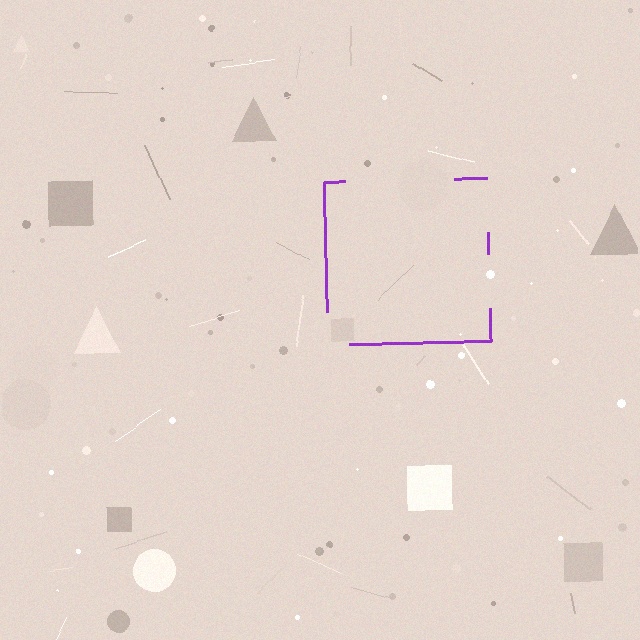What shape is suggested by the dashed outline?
The dashed outline suggests a square.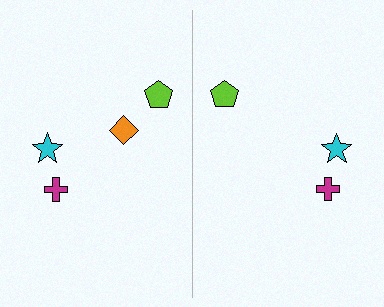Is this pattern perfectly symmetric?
No, the pattern is not perfectly symmetric. A orange diamond is missing from the right side.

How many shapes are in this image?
There are 7 shapes in this image.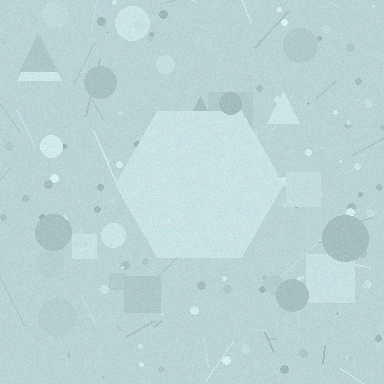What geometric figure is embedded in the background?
A hexagon is embedded in the background.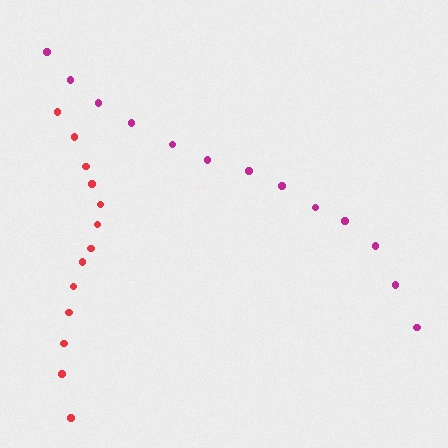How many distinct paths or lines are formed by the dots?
There are 2 distinct paths.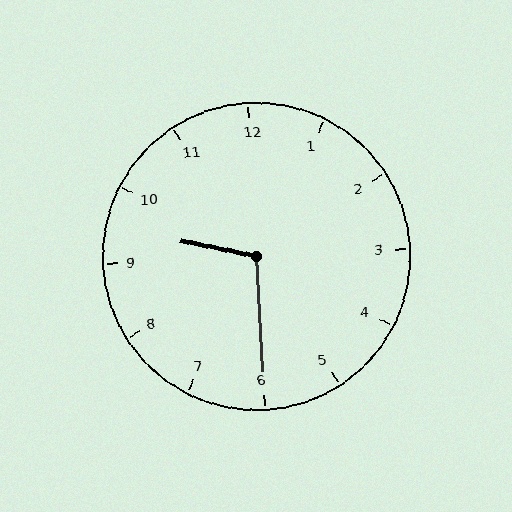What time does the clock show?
9:30.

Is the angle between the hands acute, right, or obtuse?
It is obtuse.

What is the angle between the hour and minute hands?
Approximately 105 degrees.